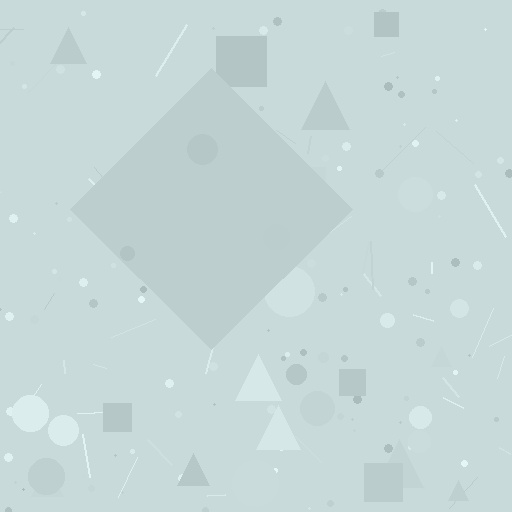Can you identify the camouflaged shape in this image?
The camouflaged shape is a diamond.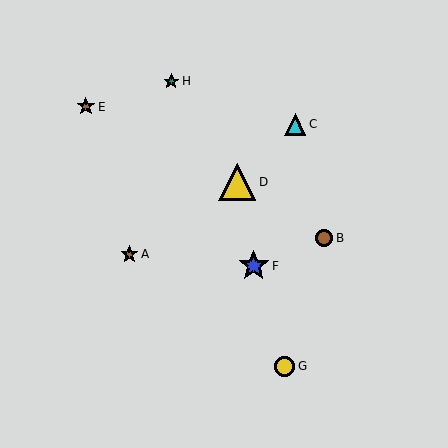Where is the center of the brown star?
The center of the brown star is at (129, 254).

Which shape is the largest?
The yellow triangle (labeled D) is the largest.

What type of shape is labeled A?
Shape A is a brown star.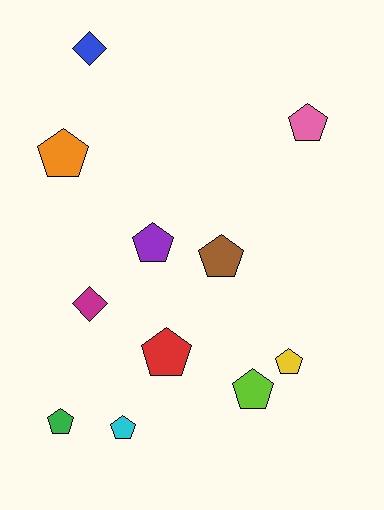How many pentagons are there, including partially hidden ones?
There are 9 pentagons.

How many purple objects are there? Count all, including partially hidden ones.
There is 1 purple object.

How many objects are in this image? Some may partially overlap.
There are 11 objects.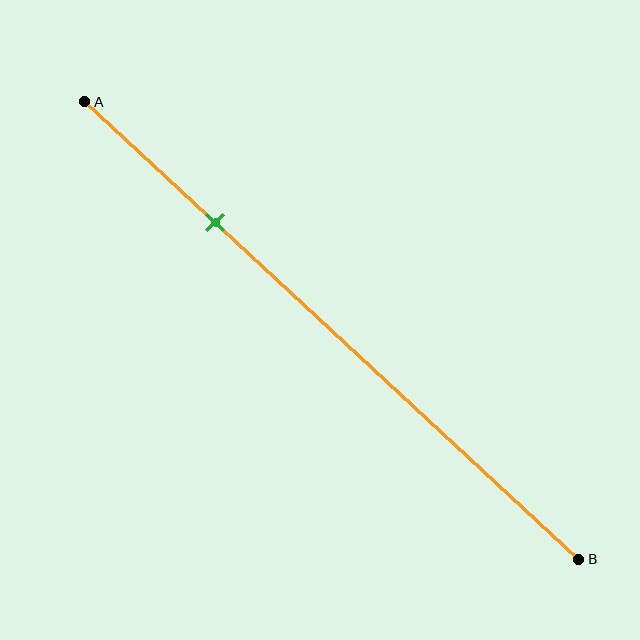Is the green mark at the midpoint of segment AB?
No, the mark is at about 25% from A, not at the 50% midpoint.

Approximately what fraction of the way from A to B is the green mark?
The green mark is approximately 25% of the way from A to B.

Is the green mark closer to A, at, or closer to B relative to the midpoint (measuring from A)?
The green mark is closer to point A than the midpoint of segment AB.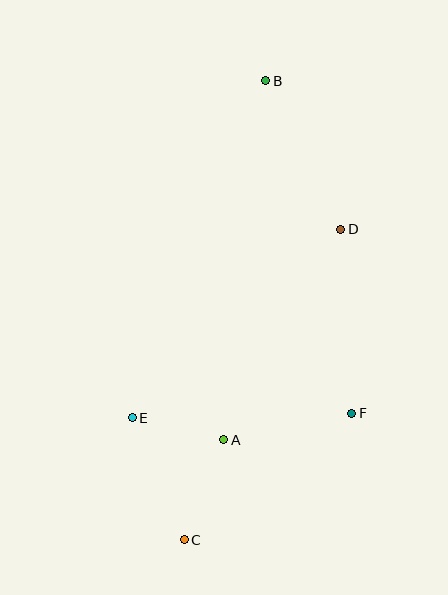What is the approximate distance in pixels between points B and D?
The distance between B and D is approximately 166 pixels.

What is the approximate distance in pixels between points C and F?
The distance between C and F is approximately 210 pixels.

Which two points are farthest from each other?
Points B and C are farthest from each other.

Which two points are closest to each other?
Points A and E are closest to each other.